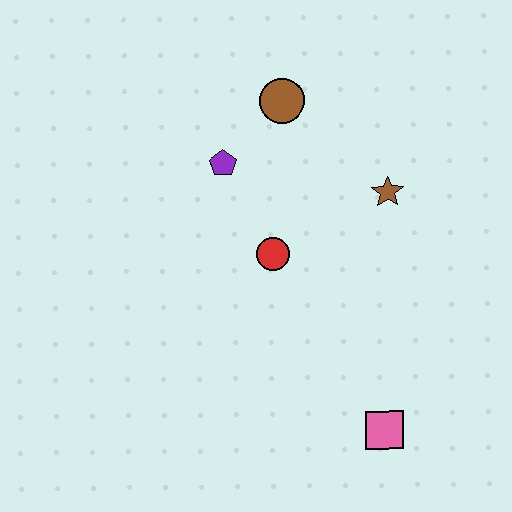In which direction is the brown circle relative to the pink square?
The brown circle is above the pink square.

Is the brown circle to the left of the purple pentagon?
No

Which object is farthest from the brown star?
The pink square is farthest from the brown star.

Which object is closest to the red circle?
The purple pentagon is closest to the red circle.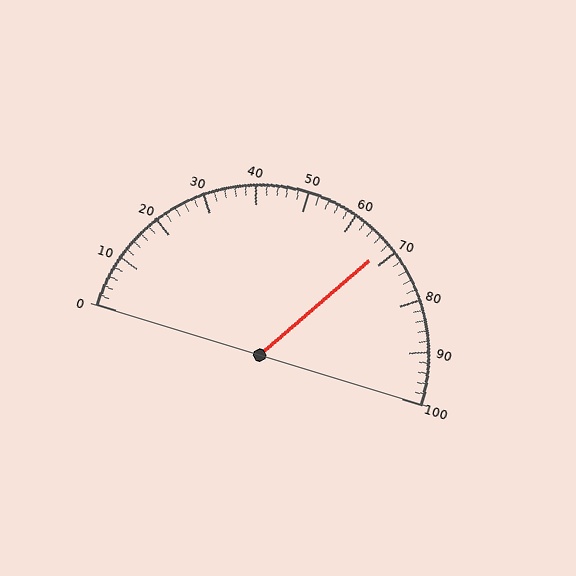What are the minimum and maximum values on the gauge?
The gauge ranges from 0 to 100.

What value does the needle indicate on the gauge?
The needle indicates approximately 68.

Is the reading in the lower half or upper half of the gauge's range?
The reading is in the upper half of the range (0 to 100).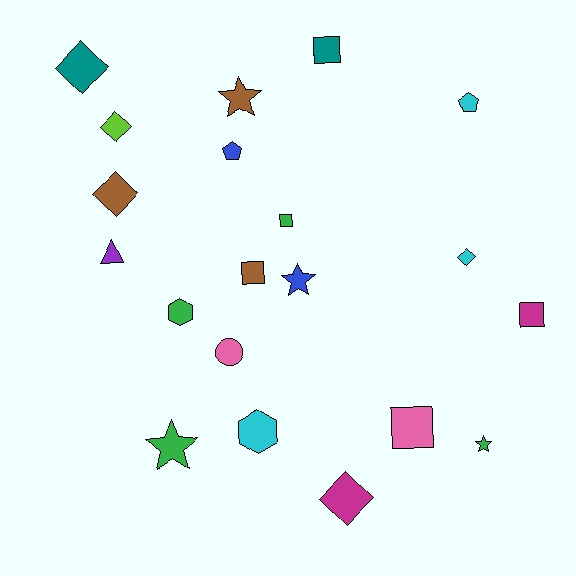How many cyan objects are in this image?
There are 3 cyan objects.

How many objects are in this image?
There are 20 objects.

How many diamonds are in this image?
There are 5 diamonds.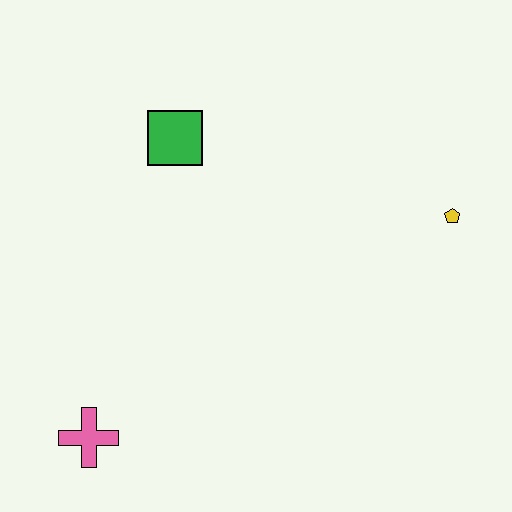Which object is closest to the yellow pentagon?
The green square is closest to the yellow pentagon.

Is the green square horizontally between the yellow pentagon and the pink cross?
Yes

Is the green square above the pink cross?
Yes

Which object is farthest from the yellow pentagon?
The pink cross is farthest from the yellow pentagon.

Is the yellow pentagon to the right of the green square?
Yes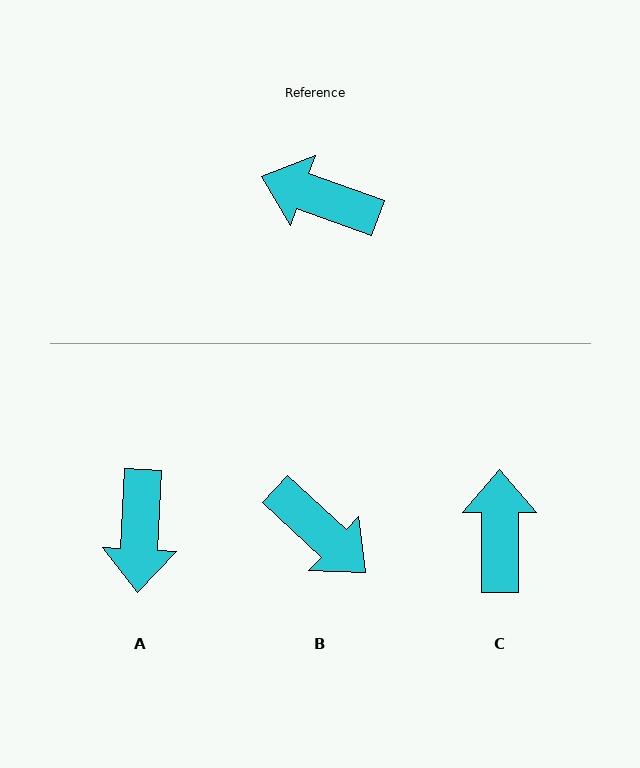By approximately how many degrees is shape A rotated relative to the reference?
Approximately 107 degrees counter-clockwise.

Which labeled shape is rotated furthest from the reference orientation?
B, about 157 degrees away.